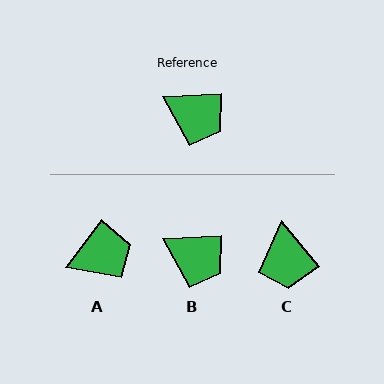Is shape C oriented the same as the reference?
No, it is off by about 53 degrees.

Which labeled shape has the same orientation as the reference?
B.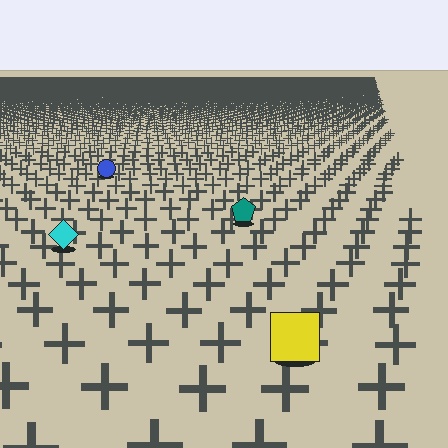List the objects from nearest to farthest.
From nearest to farthest: the yellow square, the cyan diamond, the teal pentagon, the blue circle.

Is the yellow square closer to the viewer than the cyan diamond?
Yes. The yellow square is closer — you can tell from the texture gradient: the ground texture is coarser near it.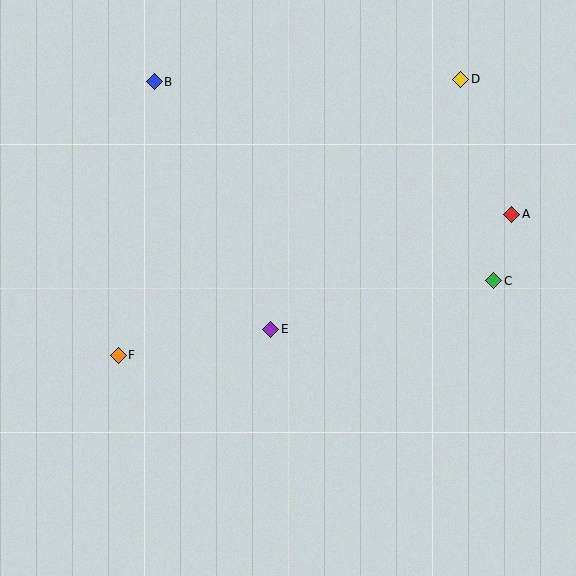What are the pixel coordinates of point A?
Point A is at (512, 214).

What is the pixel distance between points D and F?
The distance between D and F is 440 pixels.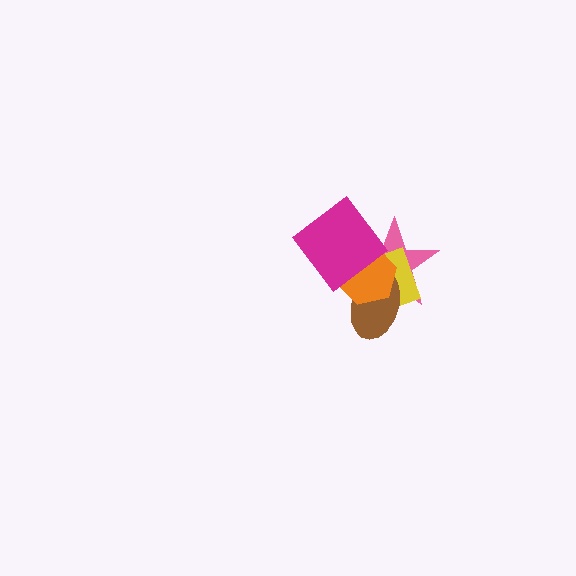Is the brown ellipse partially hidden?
Yes, it is partially covered by another shape.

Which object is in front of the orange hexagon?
The magenta diamond is in front of the orange hexagon.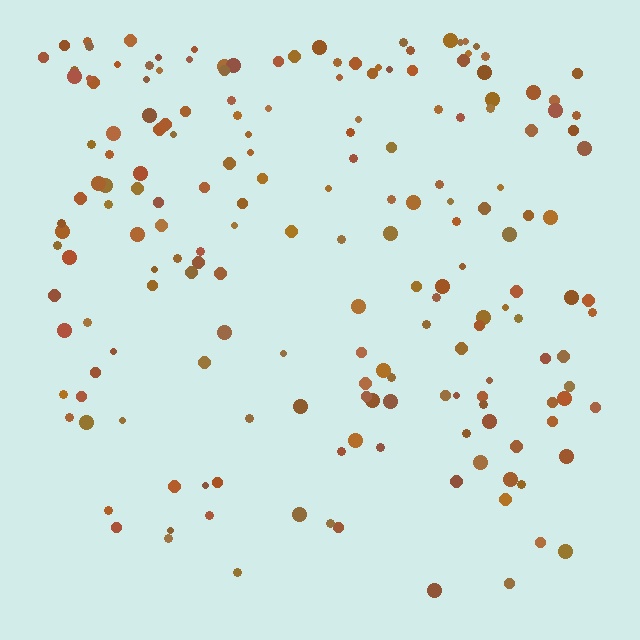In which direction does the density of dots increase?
From bottom to top, with the top side densest.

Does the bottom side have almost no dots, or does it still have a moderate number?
Still a moderate number, just noticeably fewer than the top.